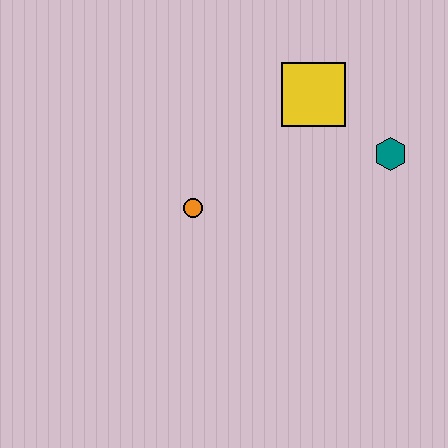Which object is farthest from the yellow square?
The orange circle is farthest from the yellow square.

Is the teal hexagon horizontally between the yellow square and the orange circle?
No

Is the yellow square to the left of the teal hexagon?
Yes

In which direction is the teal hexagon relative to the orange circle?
The teal hexagon is to the right of the orange circle.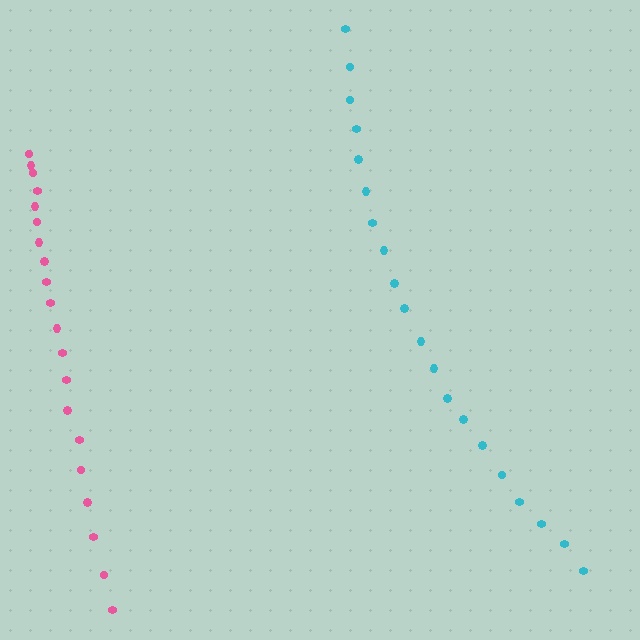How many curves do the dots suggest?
There are 2 distinct paths.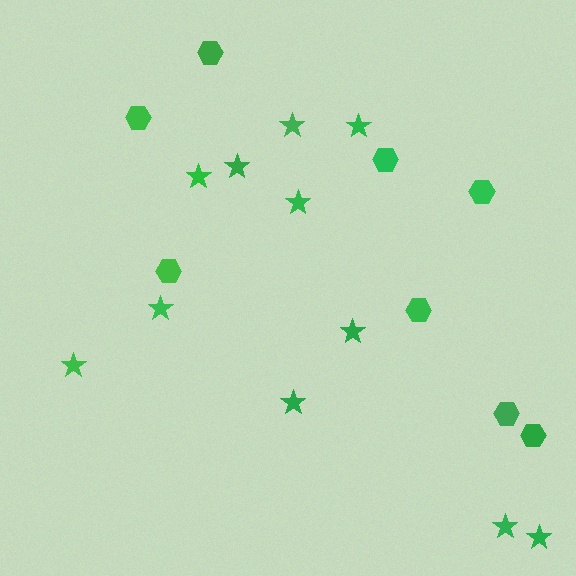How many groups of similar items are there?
There are 2 groups: one group of hexagons (8) and one group of stars (11).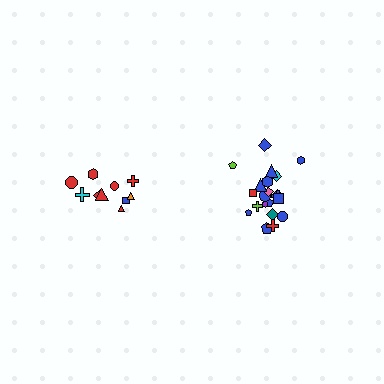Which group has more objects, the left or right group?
The right group.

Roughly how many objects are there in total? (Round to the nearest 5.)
Roughly 30 objects in total.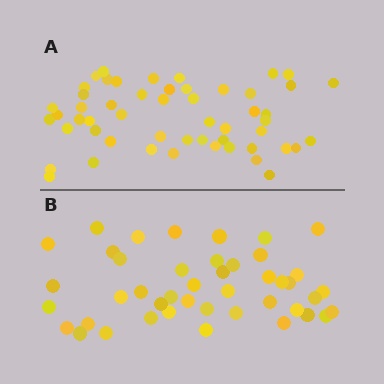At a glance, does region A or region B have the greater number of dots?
Region A (the top region) has more dots.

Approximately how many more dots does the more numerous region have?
Region A has roughly 8 or so more dots than region B.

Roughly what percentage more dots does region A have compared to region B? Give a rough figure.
About 20% more.